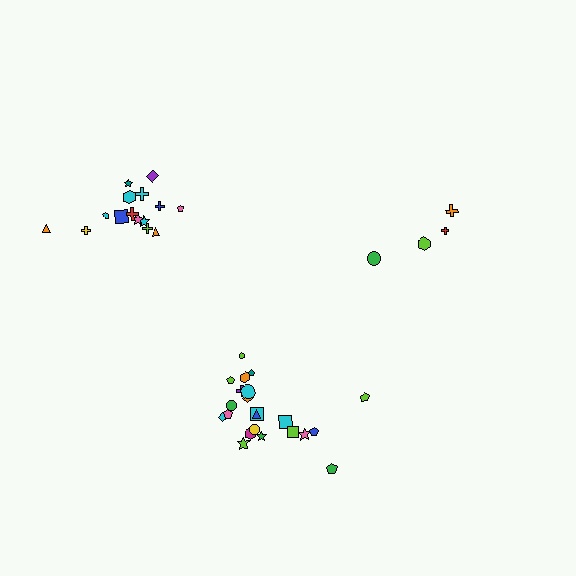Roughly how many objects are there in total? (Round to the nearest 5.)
Roughly 40 objects in total.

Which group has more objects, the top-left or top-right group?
The top-left group.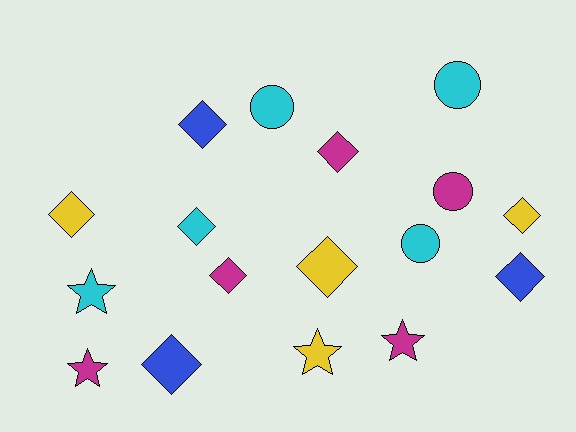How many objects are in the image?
There are 17 objects.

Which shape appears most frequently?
Diamond, with 9 objects.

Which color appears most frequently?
Cyan, with 5 objects.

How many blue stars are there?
There are no blue stars.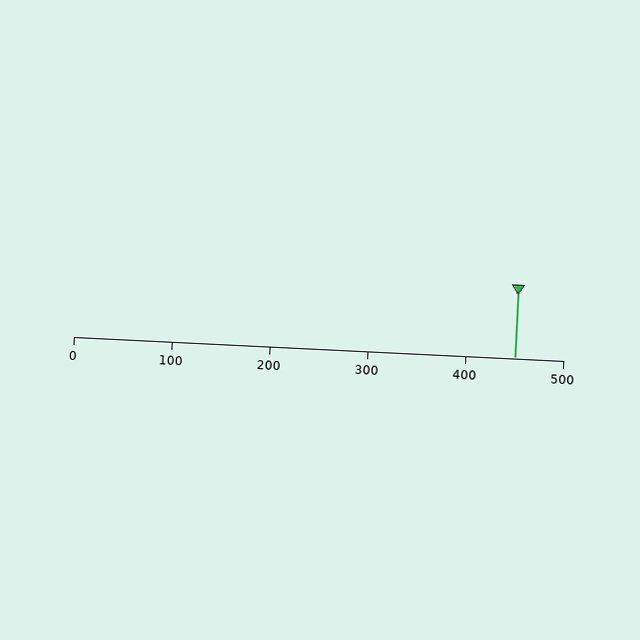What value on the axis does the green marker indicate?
The marker indicates approximately 450.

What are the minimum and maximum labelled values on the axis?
The axis runs from 0 to 500.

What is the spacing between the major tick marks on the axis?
The major ticks are spaced 100 apart.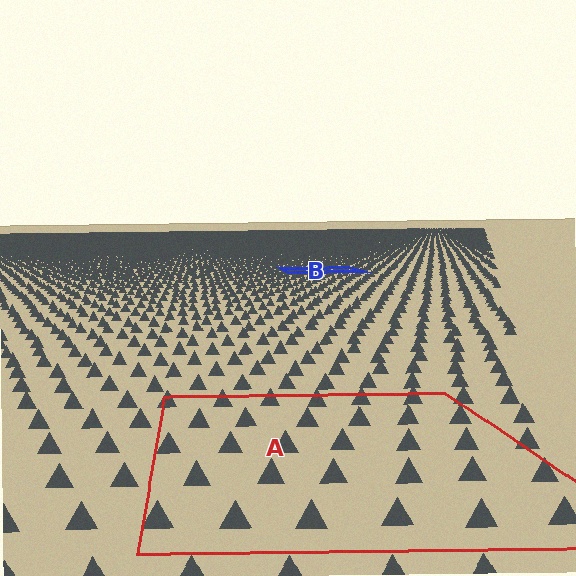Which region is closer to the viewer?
Region A is closer. The texture elements there are larger and more spread out.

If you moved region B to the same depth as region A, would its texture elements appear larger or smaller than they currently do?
They would appear larger. At a closer depth, the same texture elements are projected at a bigger on-screen size.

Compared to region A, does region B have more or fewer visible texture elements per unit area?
Region B has more texture elements per unit area — they are packed more densely because it is farther away.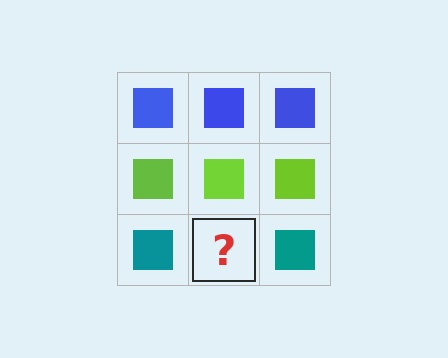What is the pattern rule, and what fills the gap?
The rule is that each row has a consistent color. The gap should be filled with a teal square.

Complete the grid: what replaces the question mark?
The question mark should be replaced with a teal square.